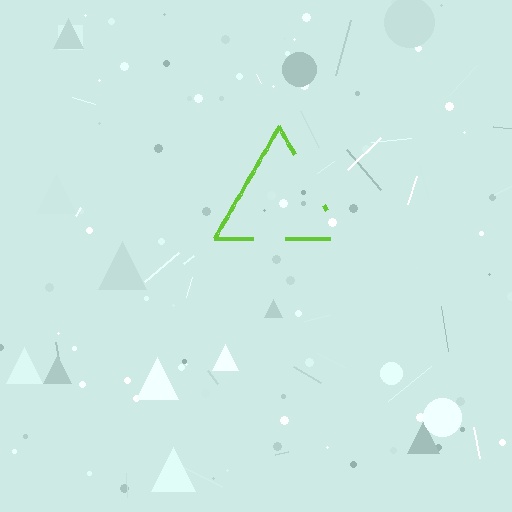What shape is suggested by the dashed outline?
The dashed outline suggests a triangle.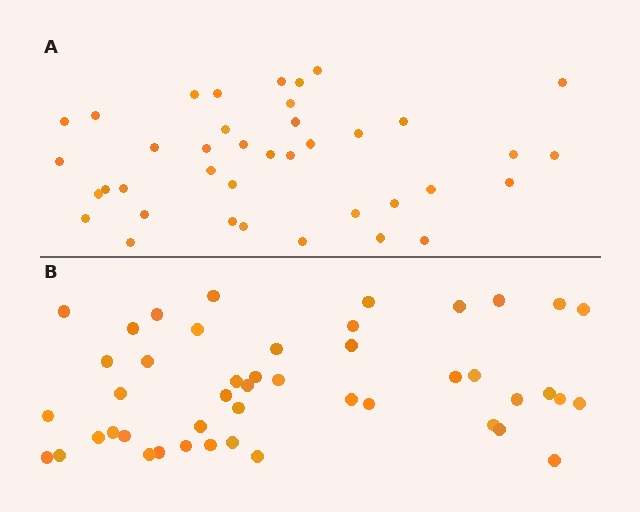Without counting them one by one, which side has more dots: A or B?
Region B (the bottom region) has more dots.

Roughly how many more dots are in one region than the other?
Region B has roughly 8 or so more dots than region A.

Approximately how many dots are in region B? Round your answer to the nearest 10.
About 50 dots. (The exact count is 46, which rounds to 50.)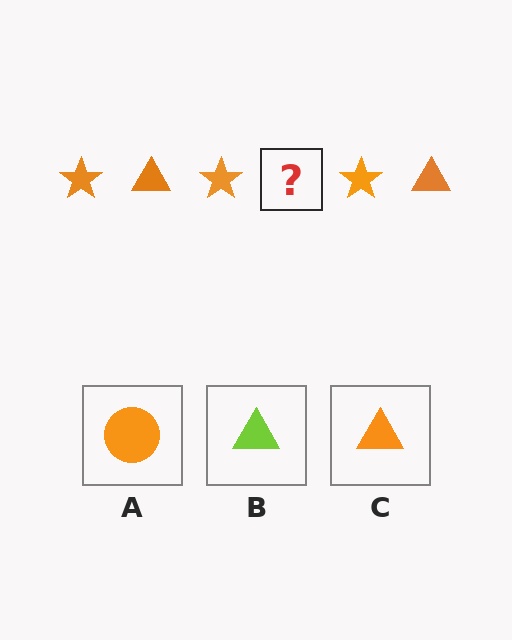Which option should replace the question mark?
Option C.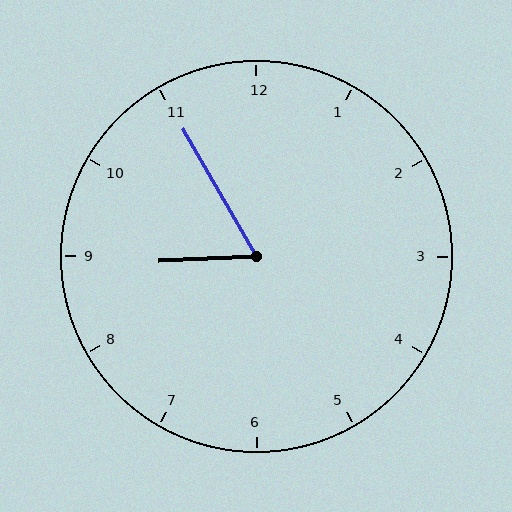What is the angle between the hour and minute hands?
Approximately 62 degrees.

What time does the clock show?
8:55.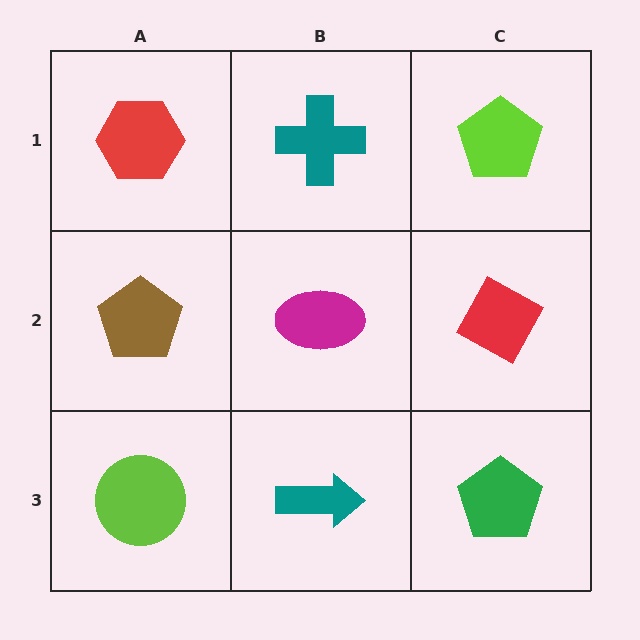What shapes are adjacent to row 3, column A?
A brown pentagon (row 2, column A), a teal arrow (row 3, column B).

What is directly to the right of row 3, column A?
A teal arrow.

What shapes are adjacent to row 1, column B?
A magenta ellipse (row 2, column B), a red hexagon (row 1, column A), a lime pentagon (row 1, column C).